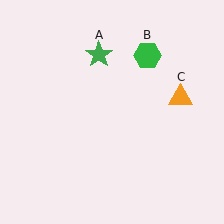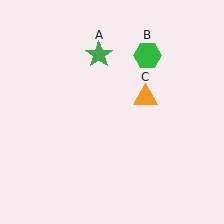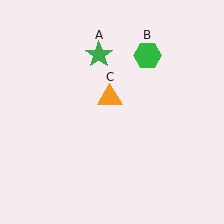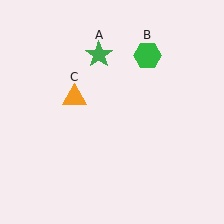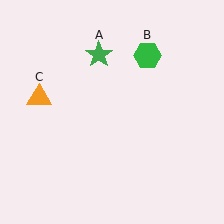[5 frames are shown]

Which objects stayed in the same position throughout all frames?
Green star (object A) and green hexagon (object B) remained stationary.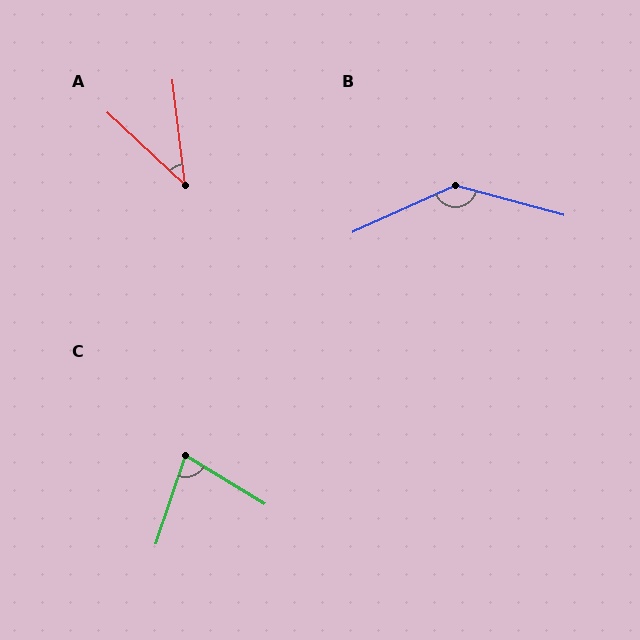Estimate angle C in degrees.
Approximately 77 degrees.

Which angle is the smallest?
A, at approximately 40 degrees.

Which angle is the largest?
B, at approximately 140 degrees.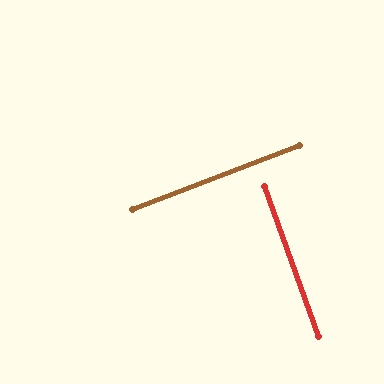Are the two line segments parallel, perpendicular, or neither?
Perpendicular — they meet at approximately 89°.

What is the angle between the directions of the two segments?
Approximately 89 degrees.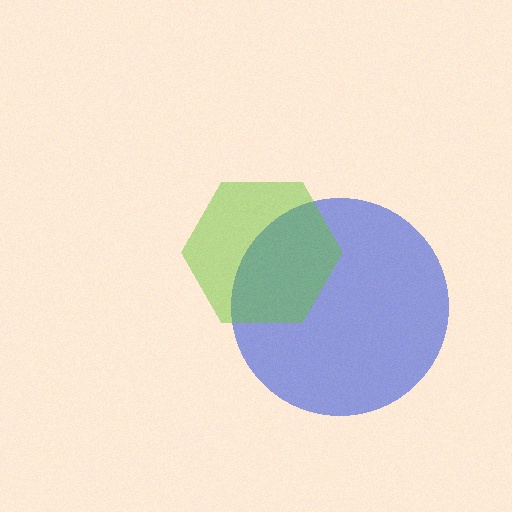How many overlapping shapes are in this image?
There are 2 overlapping shapes in the image.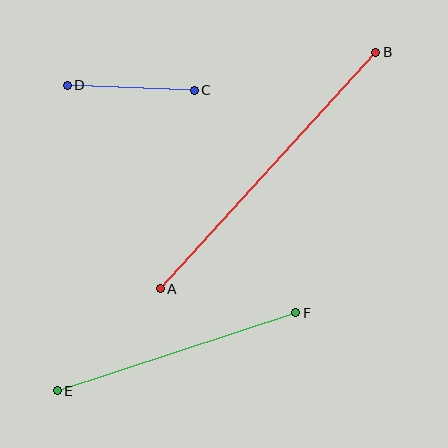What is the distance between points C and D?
The distance is approximately 127 pixels.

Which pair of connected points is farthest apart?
Points A and B are farthest apart.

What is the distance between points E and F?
The distance is approximately 251 pixels.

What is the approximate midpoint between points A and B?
The midpoint is at approximately (268, 171) pixels.